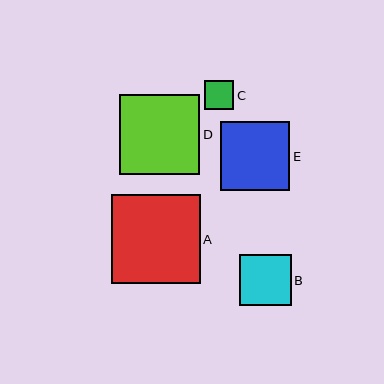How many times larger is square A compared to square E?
Square A is approximately 1.3 times the size of square E.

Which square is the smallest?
Square C is the smallest with a size of approximately 29 pixels.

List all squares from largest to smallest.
From largest to smallest: A, D, E, B, C.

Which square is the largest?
Square A is the largest with a size of approximately 89 pixels.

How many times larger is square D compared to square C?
Square D is approximately 2.8 times the size of square C.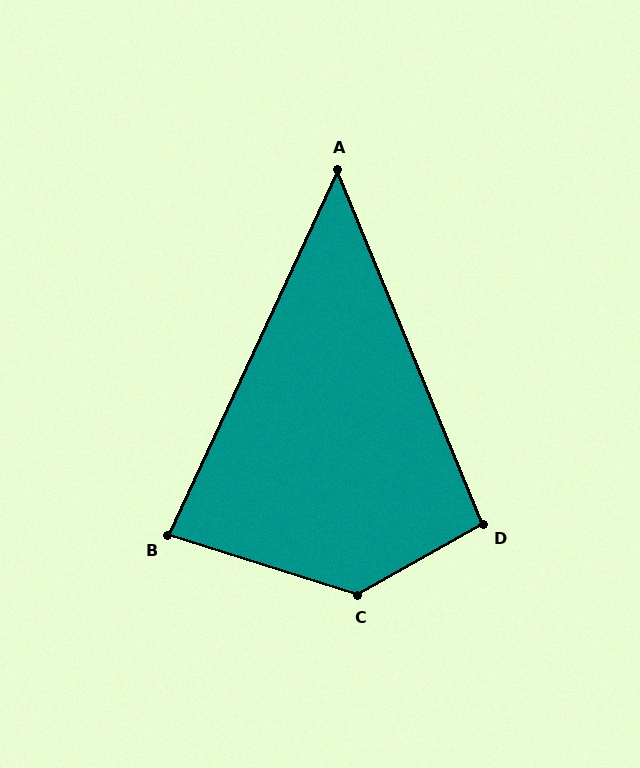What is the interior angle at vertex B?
Approximately 83 degrees (acute).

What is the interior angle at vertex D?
Approximately 97 degrees (obtuse).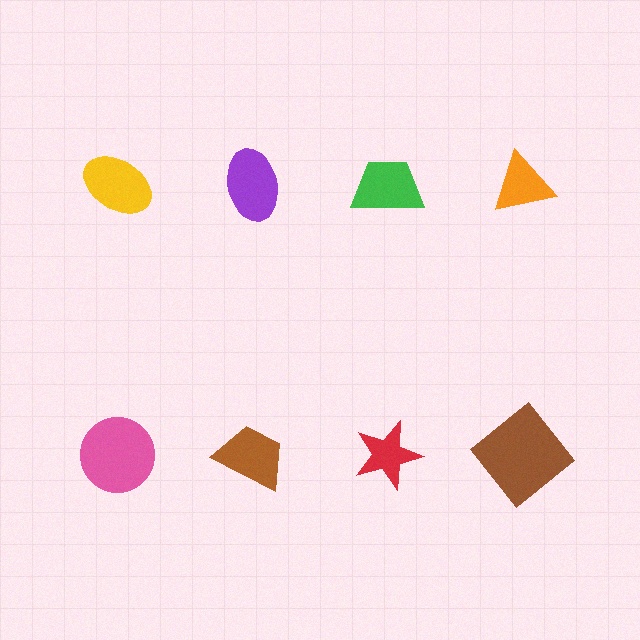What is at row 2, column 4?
A brown diamond.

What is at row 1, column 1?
A yellow ellipse.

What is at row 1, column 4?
An orange triangle.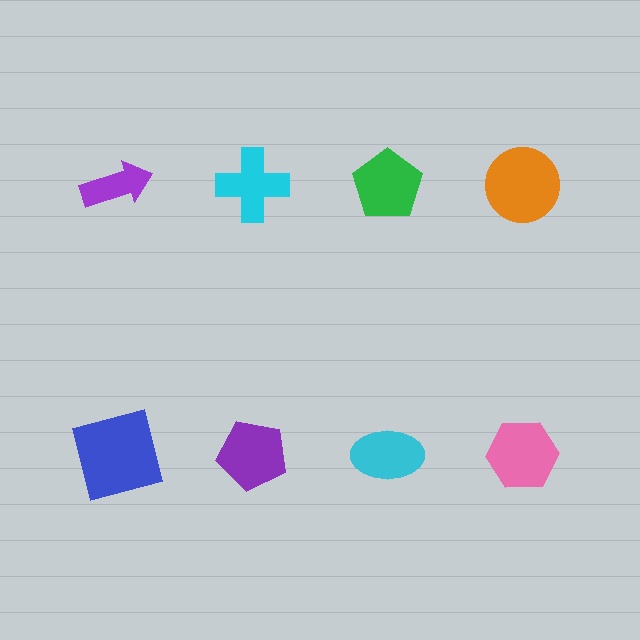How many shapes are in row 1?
4 shapes.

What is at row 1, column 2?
A cyan cross.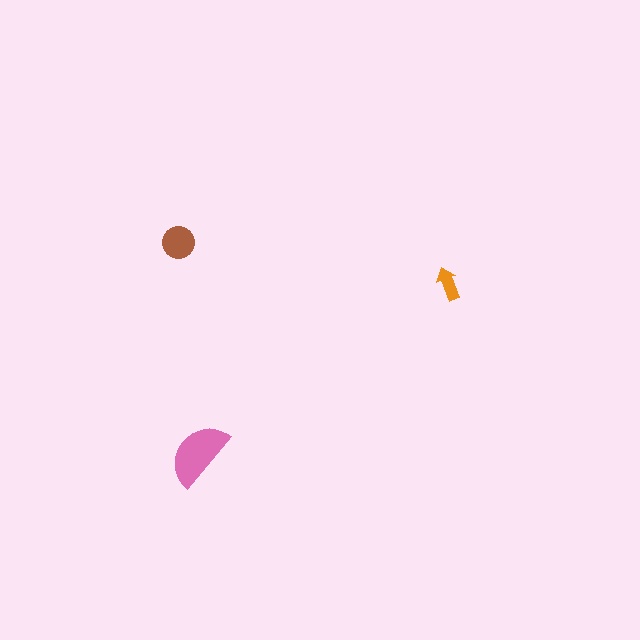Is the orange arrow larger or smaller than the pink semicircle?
Smaller.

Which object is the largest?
The pink semicircle.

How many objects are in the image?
There are 3 objects in the image.